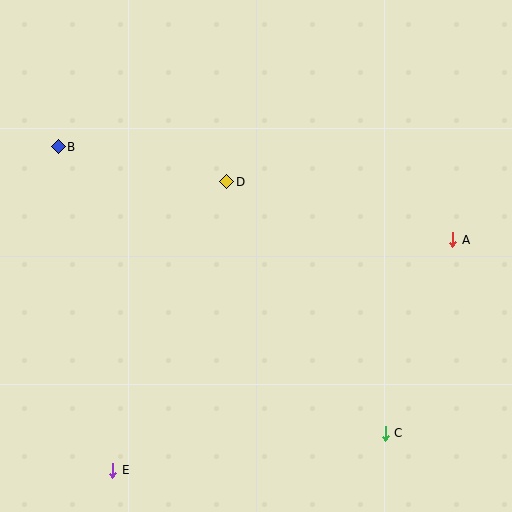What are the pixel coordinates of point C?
Point C is at (385, 433).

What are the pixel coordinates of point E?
Point E is at (113, 470).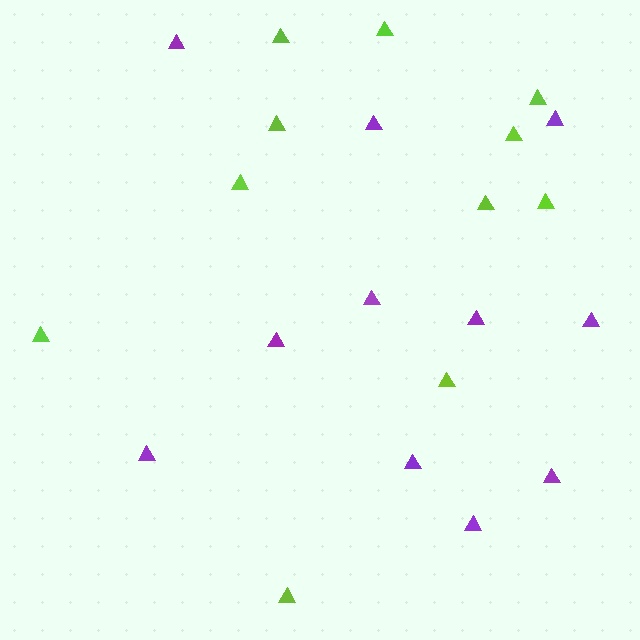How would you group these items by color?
There are 2 groups: one group of purple triangles (11) and one group of lime triangles (11).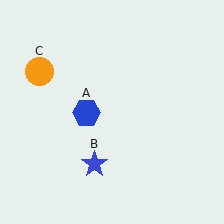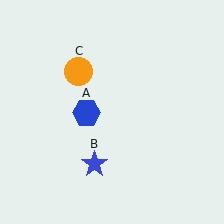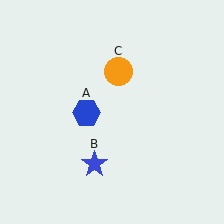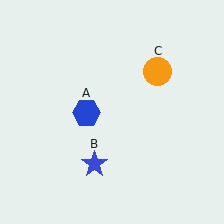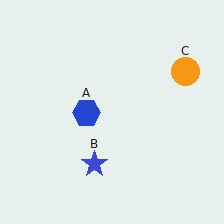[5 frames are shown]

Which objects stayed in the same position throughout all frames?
Blue hexagon (object A) and blue star (object B) remained stationary.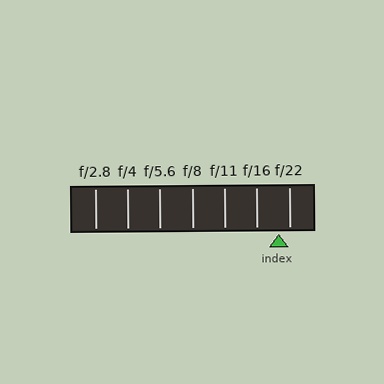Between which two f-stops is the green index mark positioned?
The index mark is between f/16 and f/22.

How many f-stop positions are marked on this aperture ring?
There are 7 f-stop positions marked.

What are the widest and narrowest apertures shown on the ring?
The widest aperture shown is f/2.8 and the narrowest is f/22.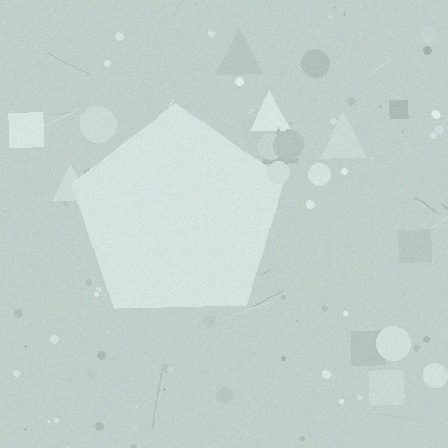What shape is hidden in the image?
A pentagon is hidden in the image.